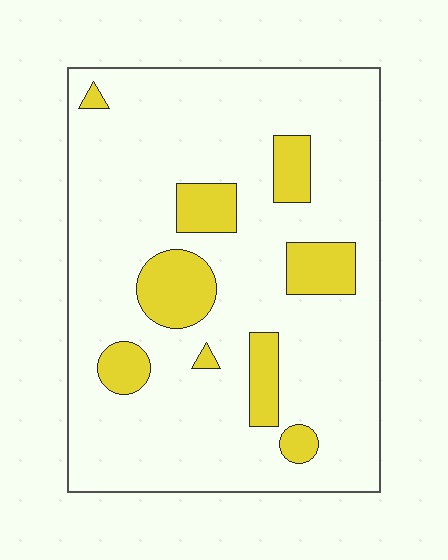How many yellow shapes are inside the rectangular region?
9.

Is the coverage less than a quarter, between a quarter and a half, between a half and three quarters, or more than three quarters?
Less than a quarter.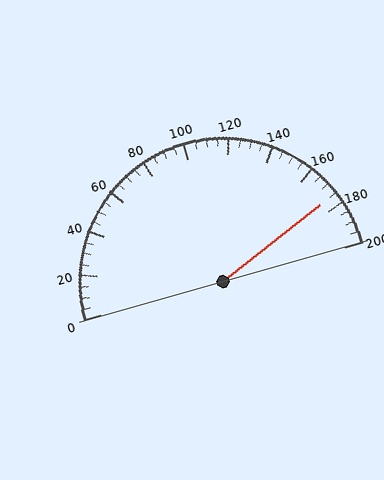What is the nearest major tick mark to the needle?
The nearest major tick mark is 180.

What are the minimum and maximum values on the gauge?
The gauge ranges from 0 to 200.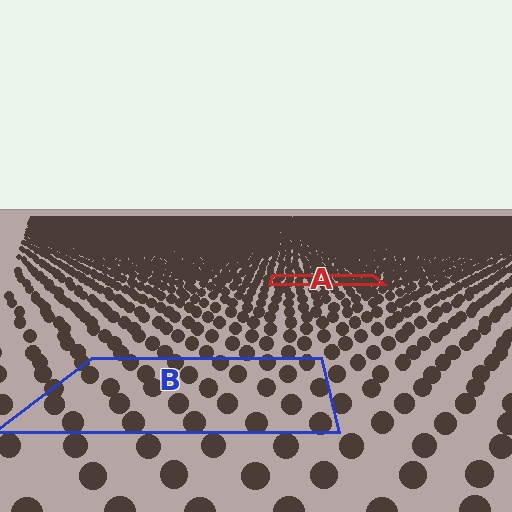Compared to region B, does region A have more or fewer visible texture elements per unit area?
Region A has more texture elements per unit area — they are packed more densely because it is farther away.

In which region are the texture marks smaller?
The texture marks are smaller in region A, because it is farther away.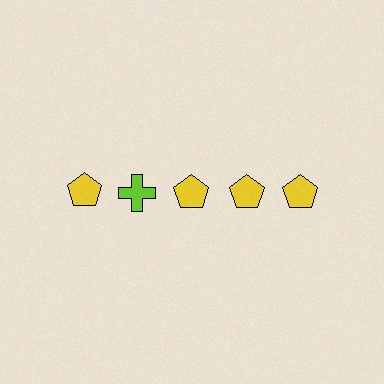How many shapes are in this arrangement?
There are 5 shapes arranged in a grid pattern.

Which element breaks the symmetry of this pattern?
The lime cross in the top row, second from left column breaks the symmetry. All other shapes are yellow pentagons.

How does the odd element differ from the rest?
It differs in both color (lime instead of yellow) and shape (cross instead of pentagon).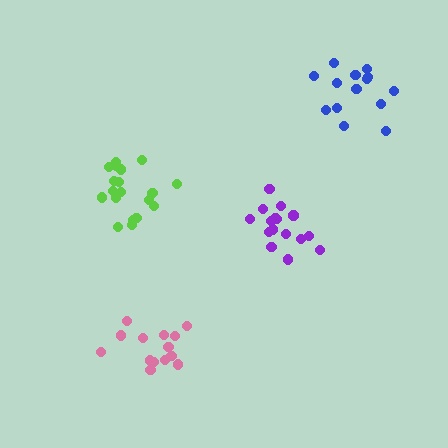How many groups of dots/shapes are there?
There are 4 groups.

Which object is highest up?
The blue cluster is topmost.